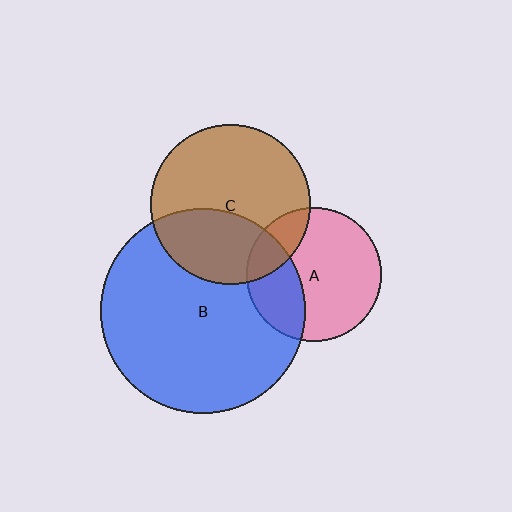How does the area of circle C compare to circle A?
Approximately 1.4 times.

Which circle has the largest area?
Circle B (blue).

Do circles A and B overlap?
Yes.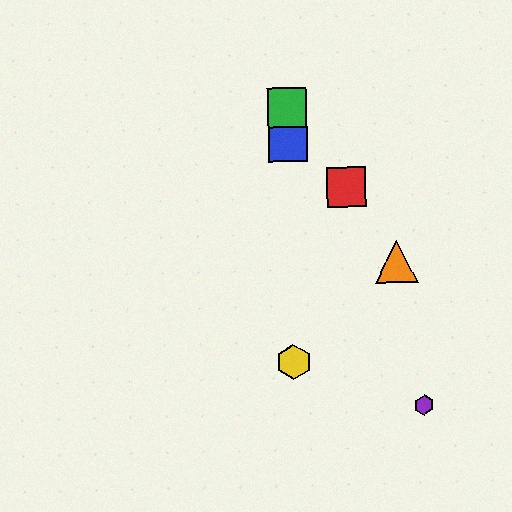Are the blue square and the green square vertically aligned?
Yes, both are at x≈288.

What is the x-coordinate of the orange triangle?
The orange triangle is at x≈396.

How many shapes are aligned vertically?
3 shapes (the blue square, the green square, the yellow hexagon) are aligned vertically.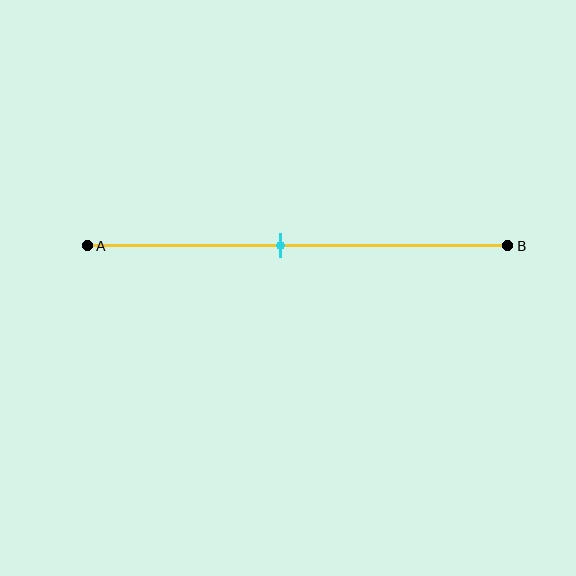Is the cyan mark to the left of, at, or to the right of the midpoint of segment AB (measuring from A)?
The cyan mark is to the left of the midpoint of segment AB.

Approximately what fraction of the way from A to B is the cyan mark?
The cyan mark is approximately 45% of the way from A to B.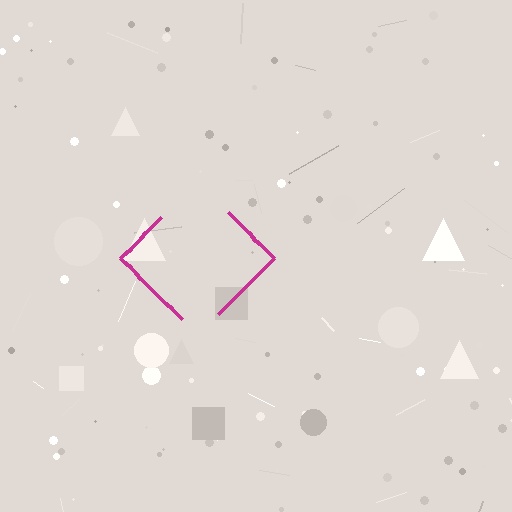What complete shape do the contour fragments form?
The contour fragments form a diamond.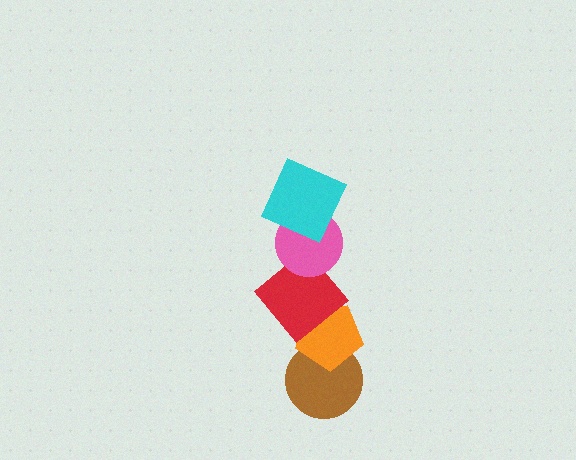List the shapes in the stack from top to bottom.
From top to bottom: the cyan square, the pink circle, the red diamond, the orange pentagon, the brown circle.